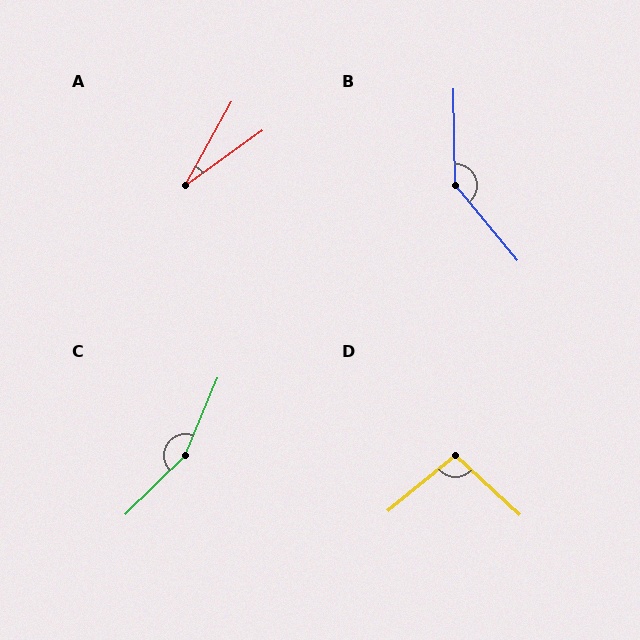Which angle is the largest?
C, at approximately 157 degrees.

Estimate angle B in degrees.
Approximately 141 degrees.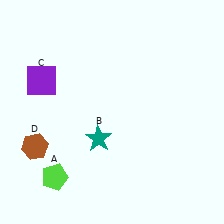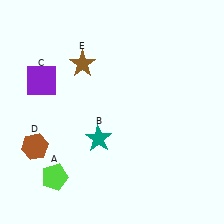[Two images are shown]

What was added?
A brown star (E) was added in Image 2.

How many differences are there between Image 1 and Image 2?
There is 1 difference between the two images.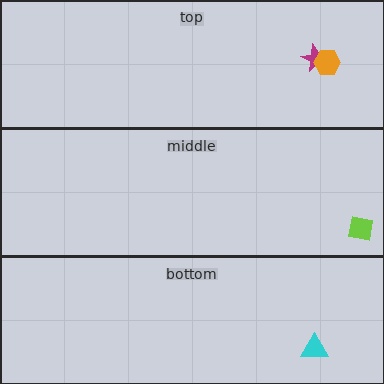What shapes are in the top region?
The magenta star, the orange hexagon.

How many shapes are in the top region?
2.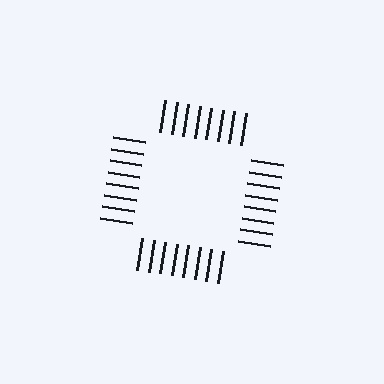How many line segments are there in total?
32 — 8 along each of the 4 edges.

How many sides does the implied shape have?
4 sides — the line-ends trace a square.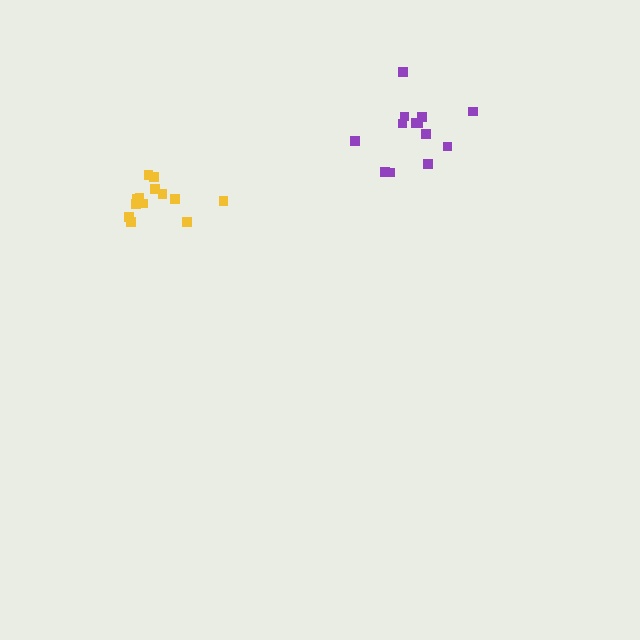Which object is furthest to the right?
The purple cluster is rightmost.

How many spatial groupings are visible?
There are 2 spatial groupings.